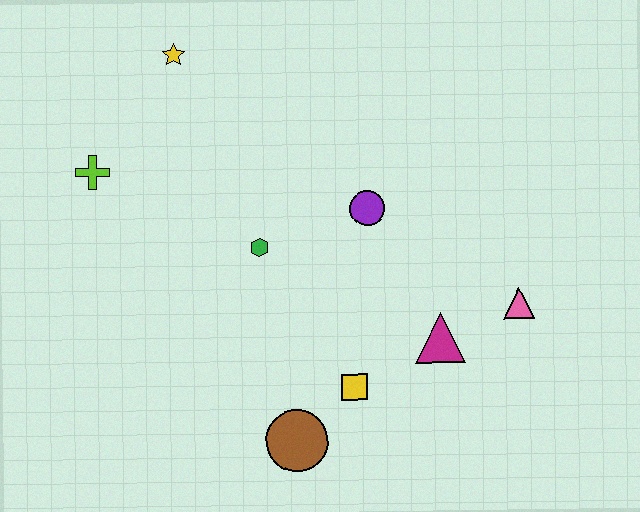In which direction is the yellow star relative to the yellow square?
The yellow star is above the yellow square.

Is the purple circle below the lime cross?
Yes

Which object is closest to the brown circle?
The yellow square is closest to the brown circle.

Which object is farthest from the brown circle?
The yellow star is farthest from the brown circle.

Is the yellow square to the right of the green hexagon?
Yes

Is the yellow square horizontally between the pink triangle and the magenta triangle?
No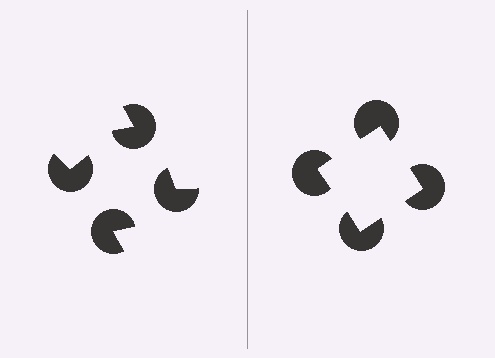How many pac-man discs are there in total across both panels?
8 — 4 on each side.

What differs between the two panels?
The pac-man discs are positioned identically on both sides; only the wedge orientations differ. On the right they align to a square; on the left they are misaligned.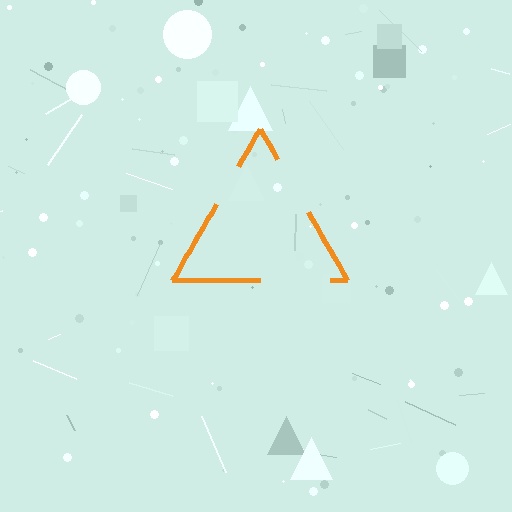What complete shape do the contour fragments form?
The contour fragments form a triangle.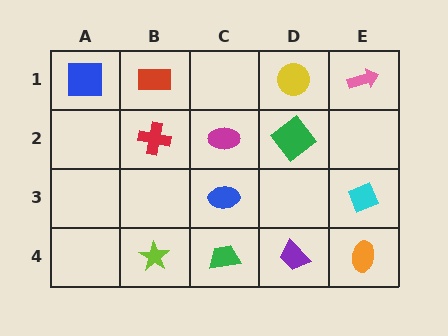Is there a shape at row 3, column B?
No, that cell is empty.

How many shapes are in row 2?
3 shapes.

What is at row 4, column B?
A lime star.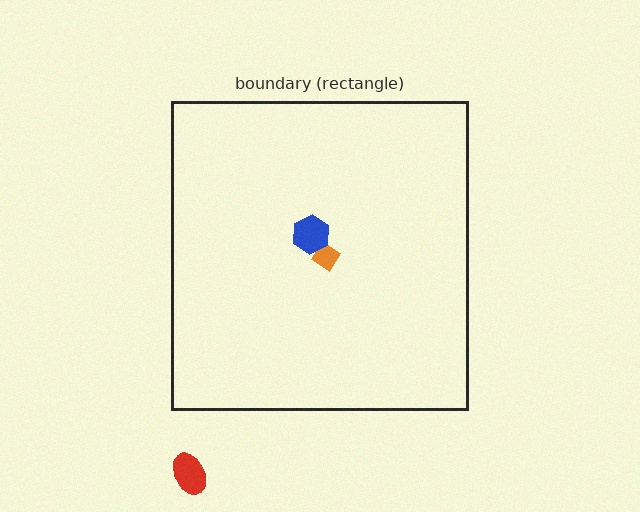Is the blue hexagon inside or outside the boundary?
Inside.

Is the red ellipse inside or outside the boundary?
Outside.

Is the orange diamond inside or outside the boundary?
Inside.